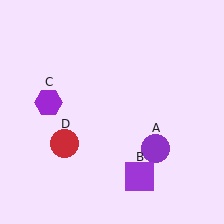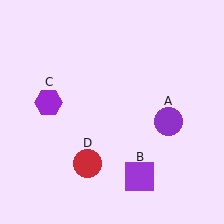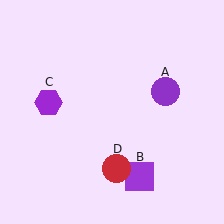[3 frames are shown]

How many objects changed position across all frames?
2 objects changed position: purple circle (object A), red circle (object D).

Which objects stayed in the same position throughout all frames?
Purple square (object B) and purple hexagon (object C) remained stationary.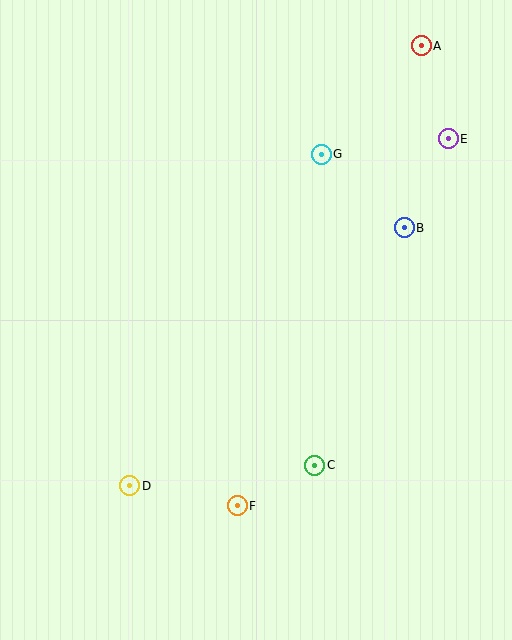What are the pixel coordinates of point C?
Point C is at (315, 465).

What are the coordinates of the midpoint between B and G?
The midpoint between B and G is at (363, 191).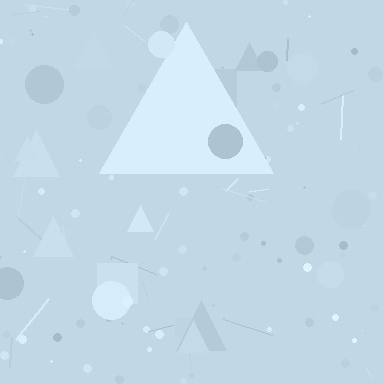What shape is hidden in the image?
A triangle is hidden in the image.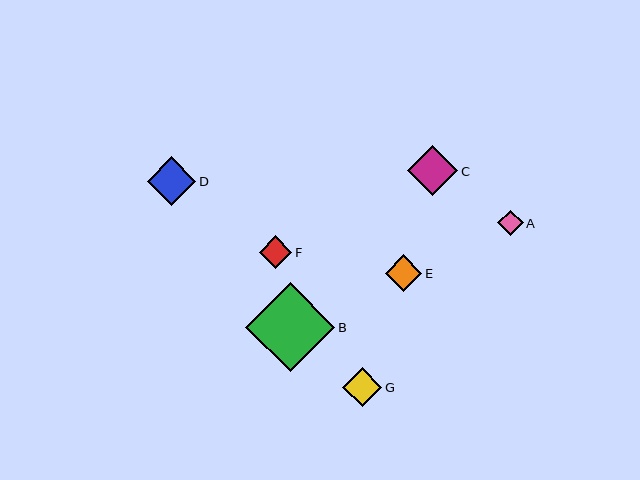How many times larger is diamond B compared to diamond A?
Diamond B is approximately 3.5 times the size of diamond A.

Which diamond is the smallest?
Diamond A is the smallest with a size of approximately 26 pixels.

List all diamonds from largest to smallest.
From largest to smallest: B, C, D, G, E, F, A.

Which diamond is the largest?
Diamond B is the largest with a size of approximately 89 pixels.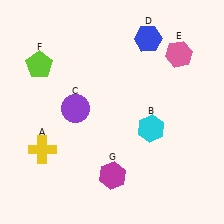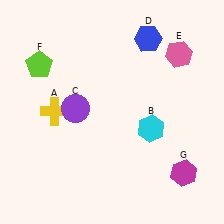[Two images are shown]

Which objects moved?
The objects that moved are: the yellow cross (A), the magenta hexagon (G).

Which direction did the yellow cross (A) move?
The yellow cross (A) moved up.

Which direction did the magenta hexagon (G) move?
The magenta hexagon (G) moved right.